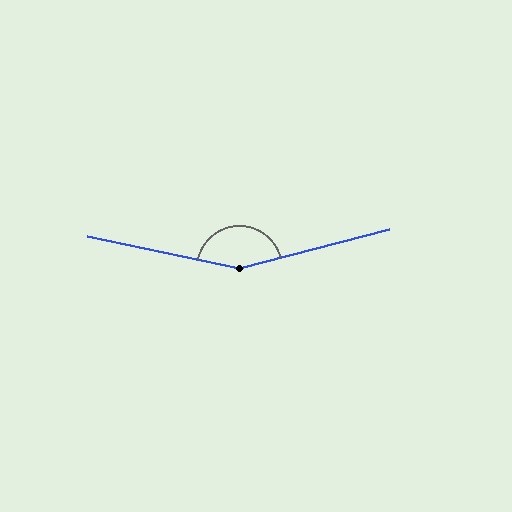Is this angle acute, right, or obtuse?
It is obtuse.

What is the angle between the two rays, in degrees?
Approximately 153 degrees.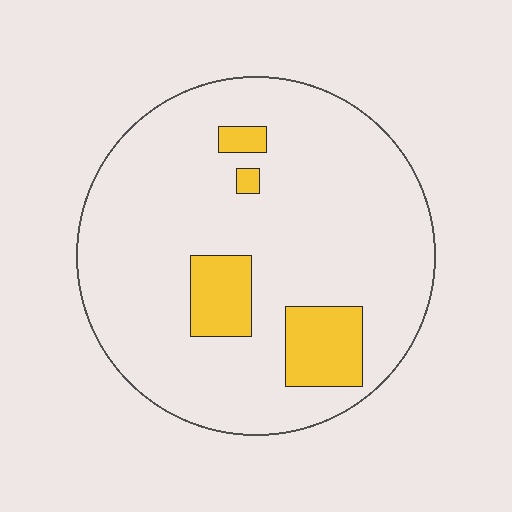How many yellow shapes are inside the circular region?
4.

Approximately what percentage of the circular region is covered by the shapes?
Approximately 15%.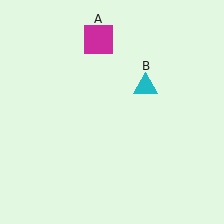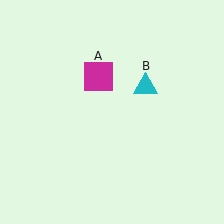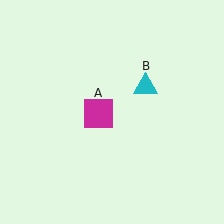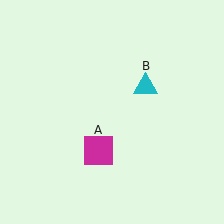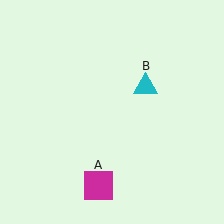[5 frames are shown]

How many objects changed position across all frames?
1 object changed position: magenta square (object A).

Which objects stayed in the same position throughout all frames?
Cyan triangle (object B) remained stationary.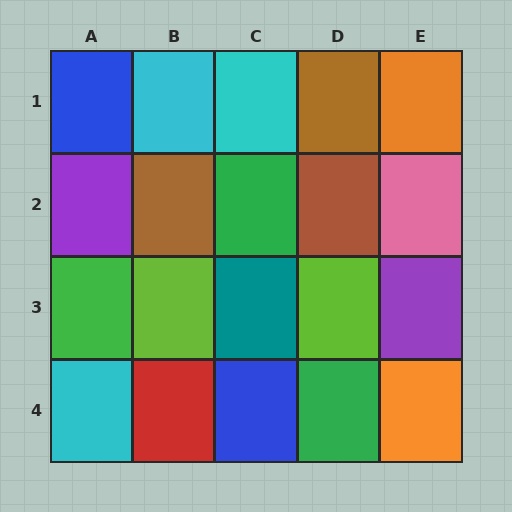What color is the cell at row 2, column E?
Pink.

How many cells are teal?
1 cell is teal.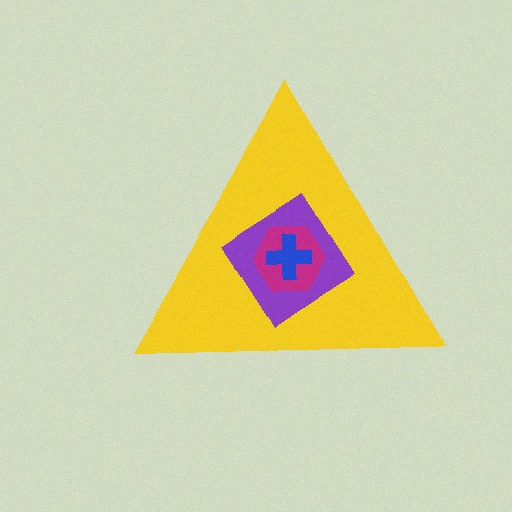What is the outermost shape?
The yellow triangle.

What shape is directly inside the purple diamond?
The magenta hexagon.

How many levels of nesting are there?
4.